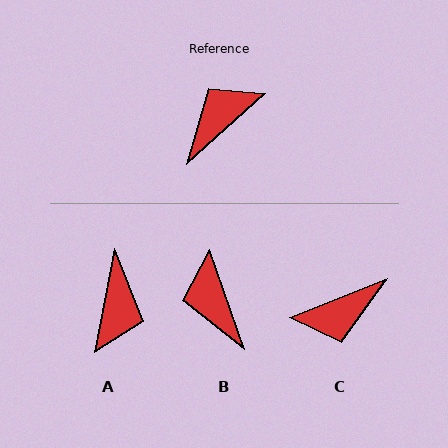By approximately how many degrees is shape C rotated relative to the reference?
Approximately 160 degrees counter-clockwise.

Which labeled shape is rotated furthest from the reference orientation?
C, about 160 degrees away.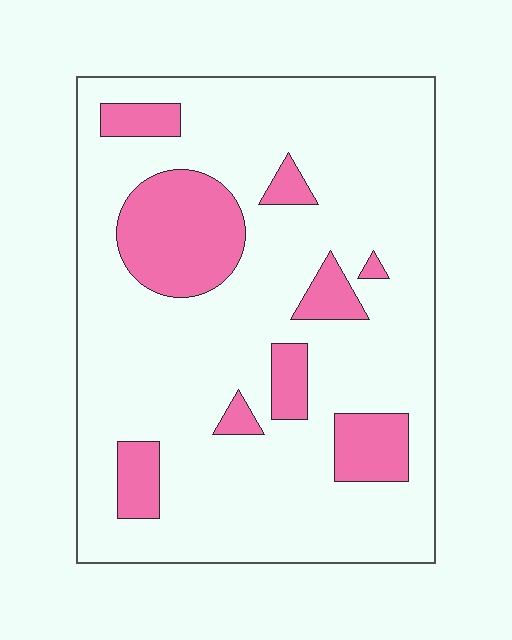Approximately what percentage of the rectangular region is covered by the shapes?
Approximately 20%.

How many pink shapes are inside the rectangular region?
9.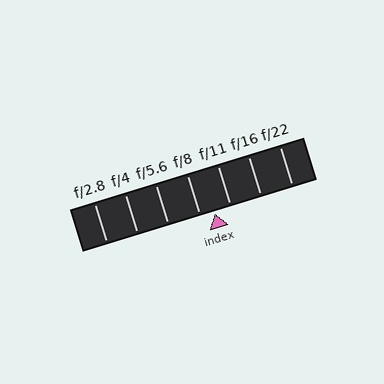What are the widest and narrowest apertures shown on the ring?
The widest aperture shown is f/2.8 and the narrowest is f/22.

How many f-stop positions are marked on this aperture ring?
There are 7 f-stop positions marked.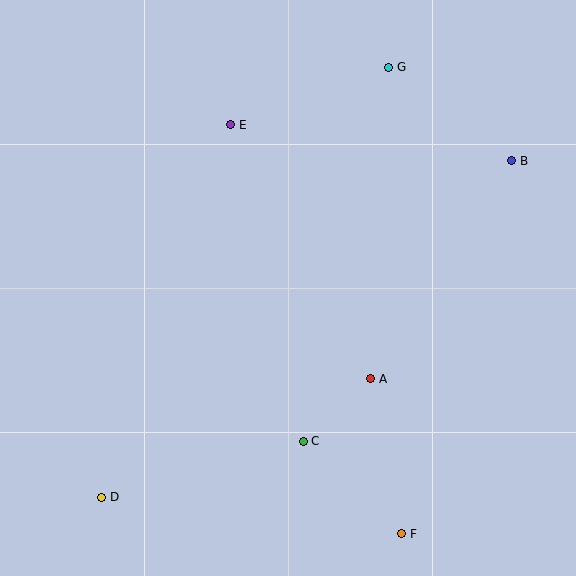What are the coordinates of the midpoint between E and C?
The midpoint between E and C is at (267, 283).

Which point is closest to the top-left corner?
Point E is closest to the top-left corner.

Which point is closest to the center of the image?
Point A at (371, 379) is closest to the center.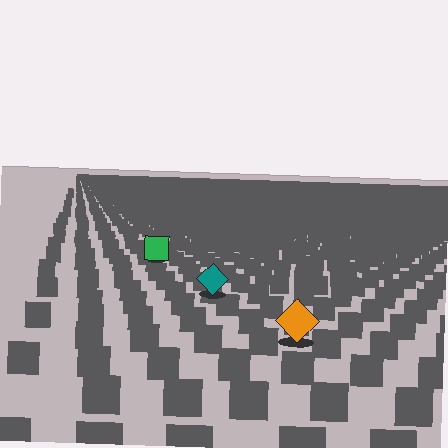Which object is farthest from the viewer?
The green square is farthest from the viewer. It appears smaller and the ground texture around it is denser.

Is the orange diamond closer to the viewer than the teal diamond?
Yes. The orange diamond is closer — you can tell from the texture gradient: the ground texture is coarser near it.